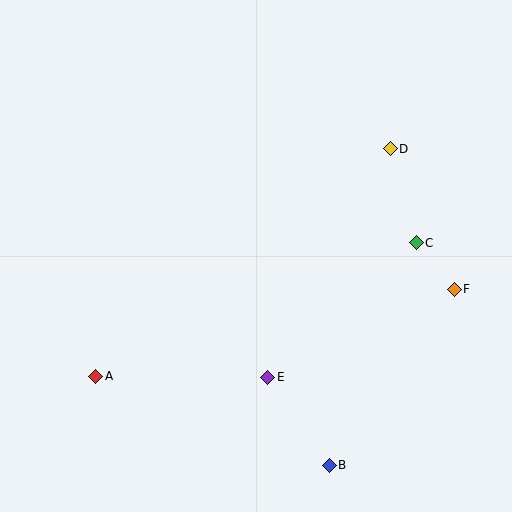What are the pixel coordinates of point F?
Point F is at (454, 289).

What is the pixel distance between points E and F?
The distance between E and F is 206 pixels.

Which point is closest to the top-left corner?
Point A is closest to the top-left corner.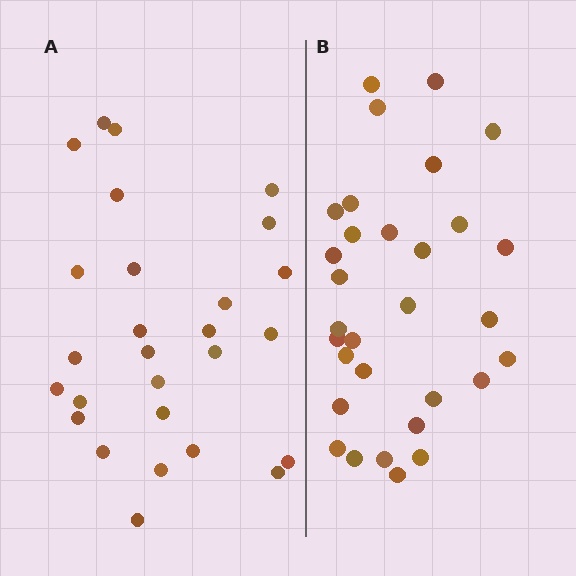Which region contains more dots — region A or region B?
Region B (the right region) has more dots.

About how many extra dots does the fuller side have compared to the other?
Region B has about 4 more dots than region A.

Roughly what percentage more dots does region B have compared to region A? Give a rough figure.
About 15% more.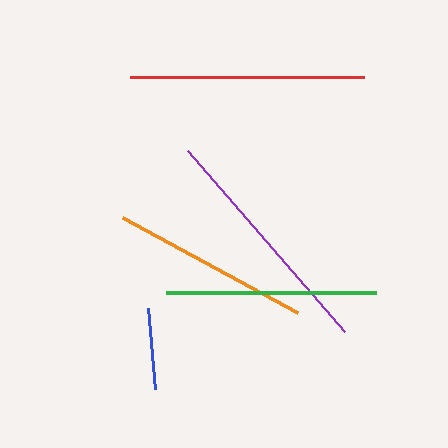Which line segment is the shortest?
The blue line is the shortest at approximately 81 pixels.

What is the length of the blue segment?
The blue segment is approximately 81 pixels long.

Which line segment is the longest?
The purple line is the longest at approximately 240 pixels.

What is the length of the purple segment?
The purple segment is approximately 240 pixels long.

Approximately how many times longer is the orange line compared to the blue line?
The orange line is approximately 2.5 times the length of the blue line.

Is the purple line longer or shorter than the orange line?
The purple line is longer than the orange line.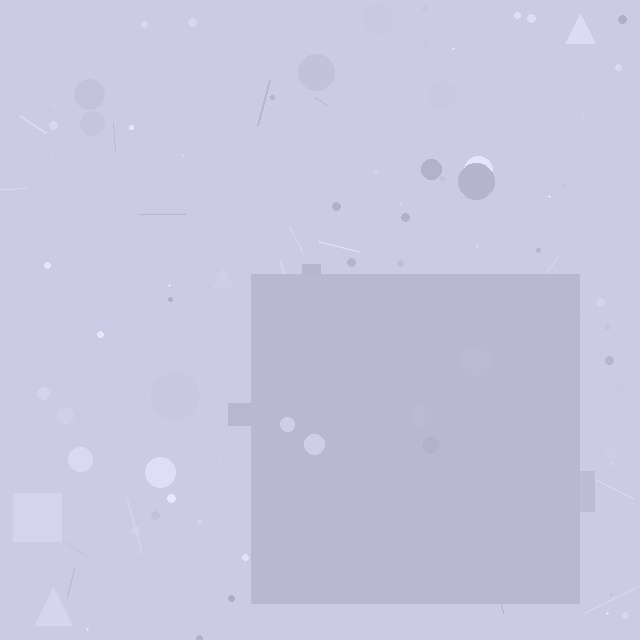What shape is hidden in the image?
A square is hidden in the image.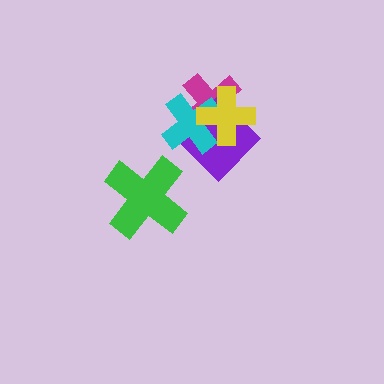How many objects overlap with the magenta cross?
3 objects overlap with the magenta cross.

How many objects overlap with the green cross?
0 objects overlap with the green cross.